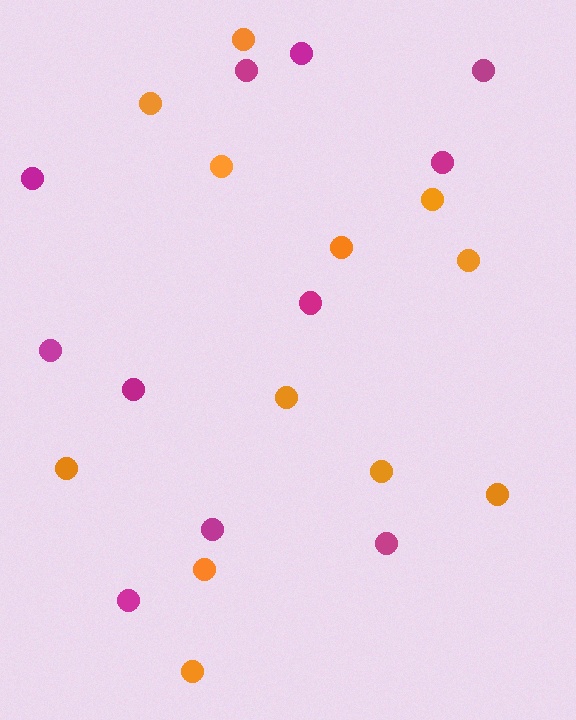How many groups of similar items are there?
There are 2 groups: one group of orange circles (12) and one group of magenta circles (11).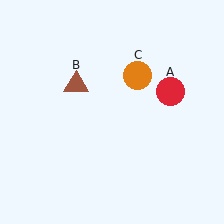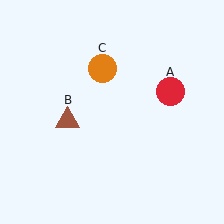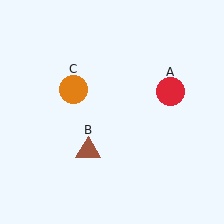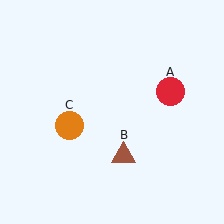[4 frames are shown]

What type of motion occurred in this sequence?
The brown triangle (object B), orange circle (object C) rotated counterclockwise around the center of the scene.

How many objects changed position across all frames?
2 objects changed position: brown triangle (object B), orange circle (object C).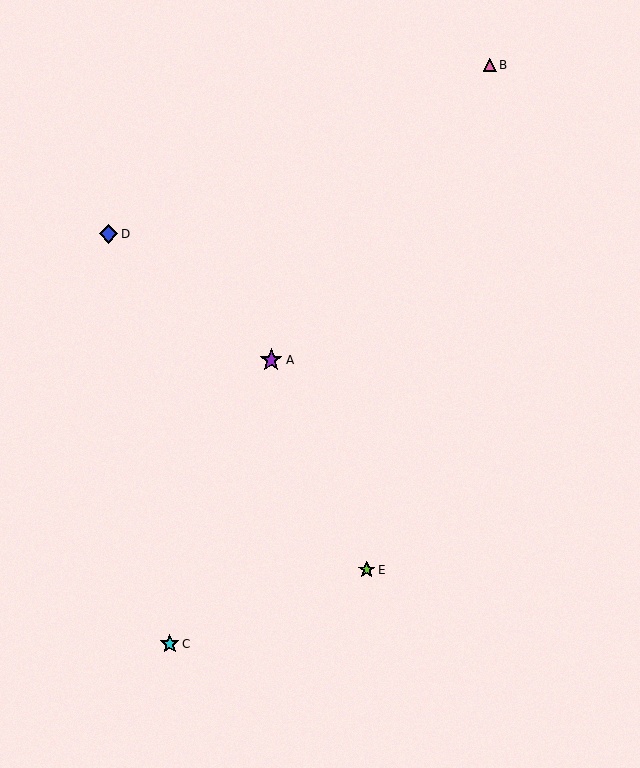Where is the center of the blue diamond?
The center of the blue diamond is at (108, 234).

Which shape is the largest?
The purple star (labeled A) is the largest.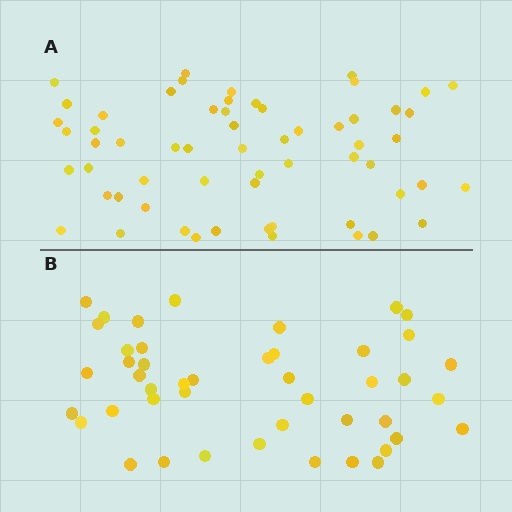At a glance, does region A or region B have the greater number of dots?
Region A (the top region) has more dots.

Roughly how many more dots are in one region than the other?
Region A has approximately 15 more dots than region B.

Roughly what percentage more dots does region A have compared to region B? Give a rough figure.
About 35% more.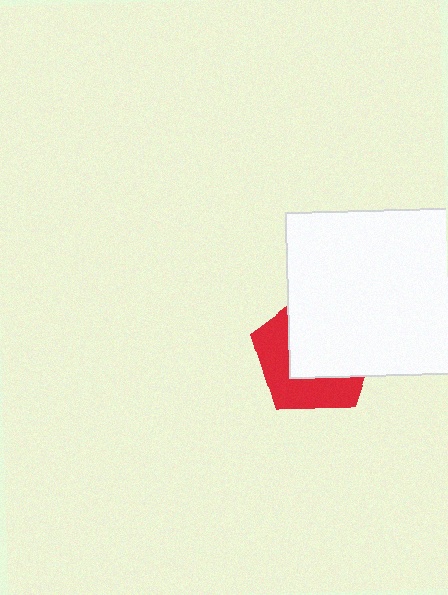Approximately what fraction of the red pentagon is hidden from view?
Roughly 58% of the red pentagon is hidden behind the white square.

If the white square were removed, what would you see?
You would see the complete red pentagon.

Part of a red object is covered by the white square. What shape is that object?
It is a pentagon.